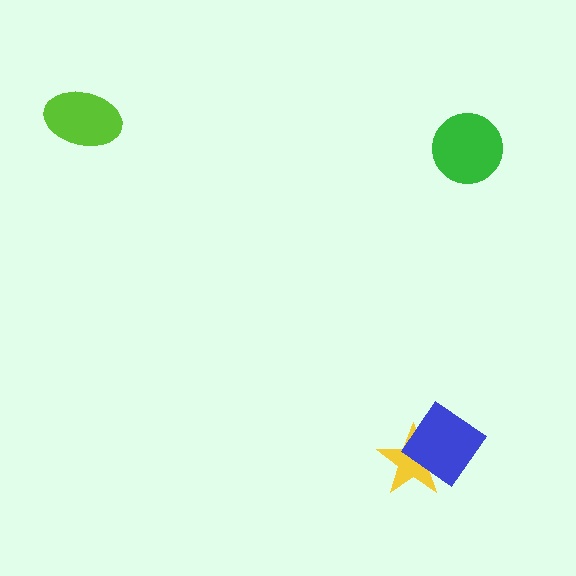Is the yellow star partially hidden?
Yes, it is partially covered by another shape.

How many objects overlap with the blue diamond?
1 object overlaps with the blue diamond.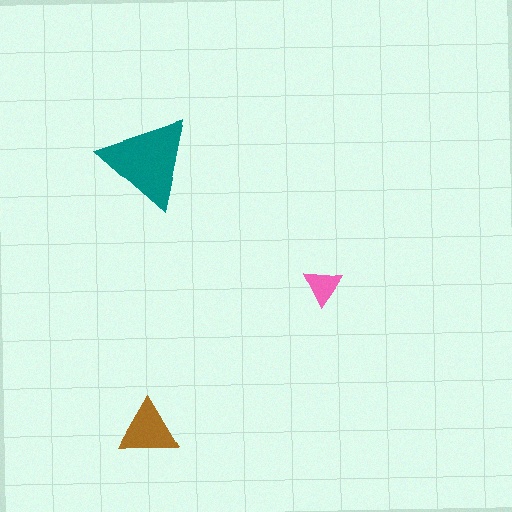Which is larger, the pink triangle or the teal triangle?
The teal one.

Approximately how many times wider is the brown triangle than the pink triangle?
About 1.5 times wider.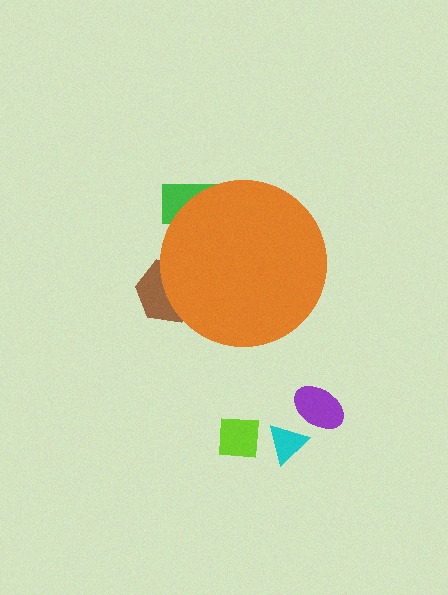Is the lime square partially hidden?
No, the lime square is fully visible.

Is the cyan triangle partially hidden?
No, the cyan triangle is fully visible.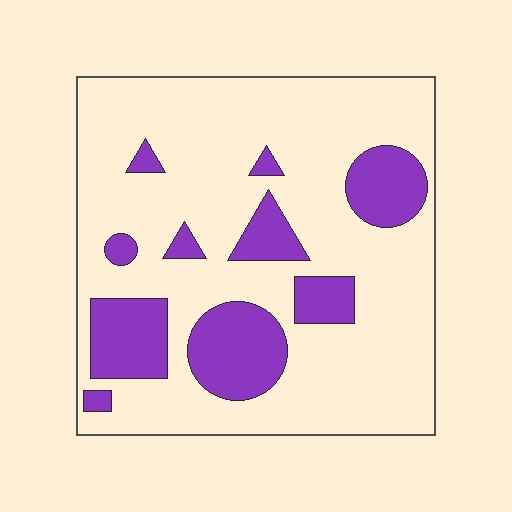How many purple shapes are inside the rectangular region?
10.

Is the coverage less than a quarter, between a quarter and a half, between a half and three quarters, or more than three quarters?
Less than a quarter.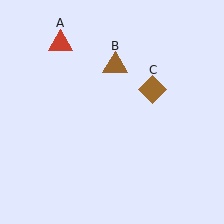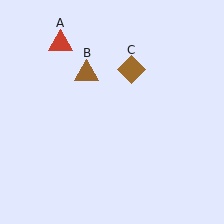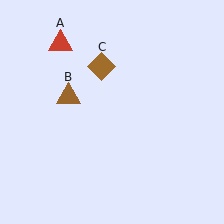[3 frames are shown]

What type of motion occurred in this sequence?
The brown triangle (object B), brown diamond (object C) rotated counterclockwise around the center of the scene.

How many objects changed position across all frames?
2 objects changed position: brown triangle (object B), brown diamond (object C).